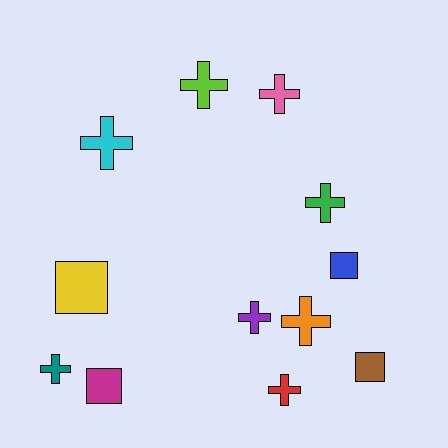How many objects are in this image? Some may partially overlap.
There are 12 objects.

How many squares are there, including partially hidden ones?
There are 4 squares.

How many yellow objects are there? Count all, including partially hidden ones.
There is 1 yellow object.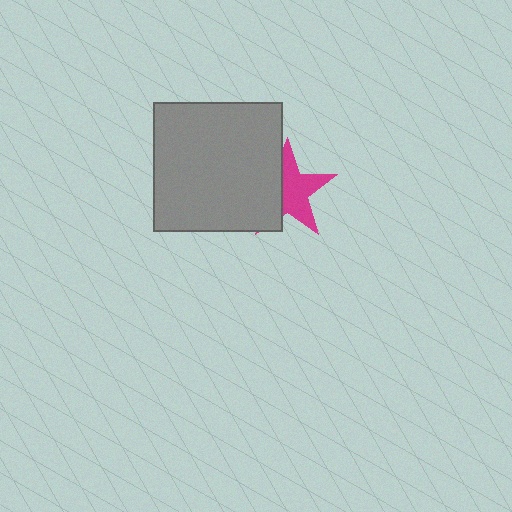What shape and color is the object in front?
The object in front is a gray square.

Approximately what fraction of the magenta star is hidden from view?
Roughly 42% of the magenta star is hidden behind the gray square.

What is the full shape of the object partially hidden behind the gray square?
The partially hidden object is a magenta star.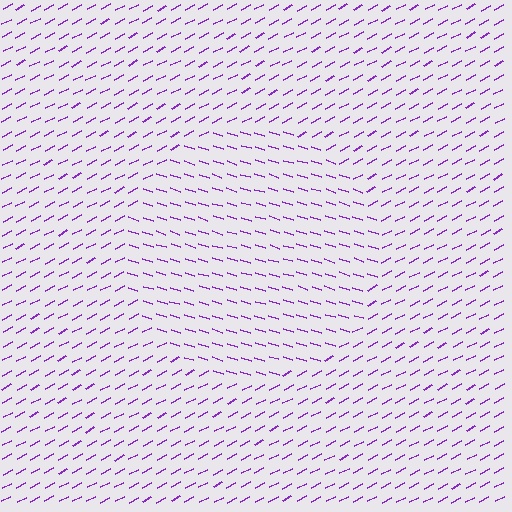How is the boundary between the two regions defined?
The boundary is defined purely by a change in line orientation (approximately 45 degrees difference). All lines are the same color and thickness.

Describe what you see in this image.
The image is filled with small purple line segments. A circle region in the image has lines oriented differently from the surrounding lines, creating a visible texture boundary.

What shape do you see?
I see a circle.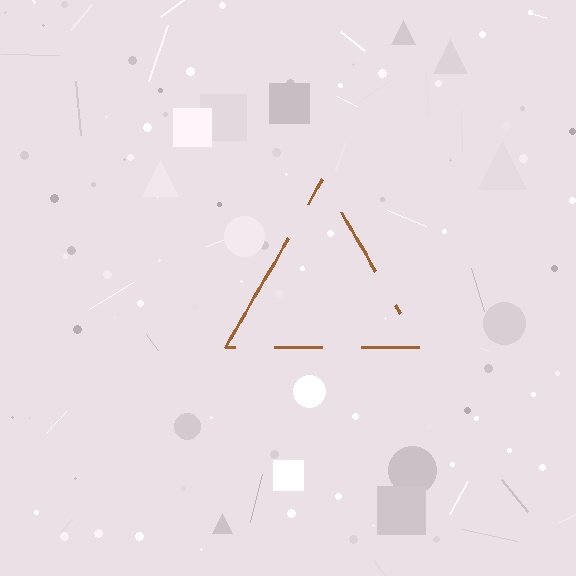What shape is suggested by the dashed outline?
The dashed outline suggests a triangle.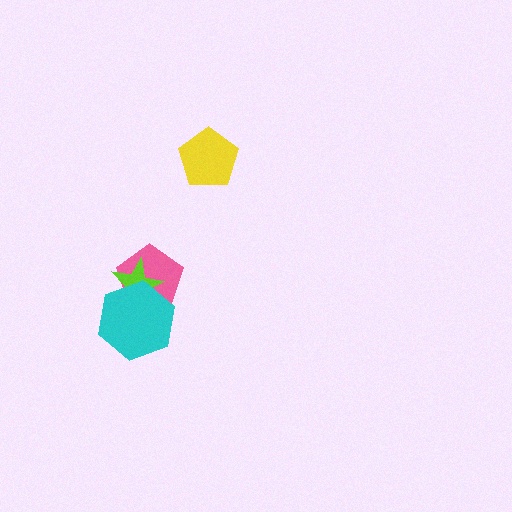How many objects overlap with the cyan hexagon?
2 objects overlap with the cyan hexagon.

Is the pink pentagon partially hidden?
Yes, it is partially covered by another shape.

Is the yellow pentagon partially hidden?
No, no other shape covers it.